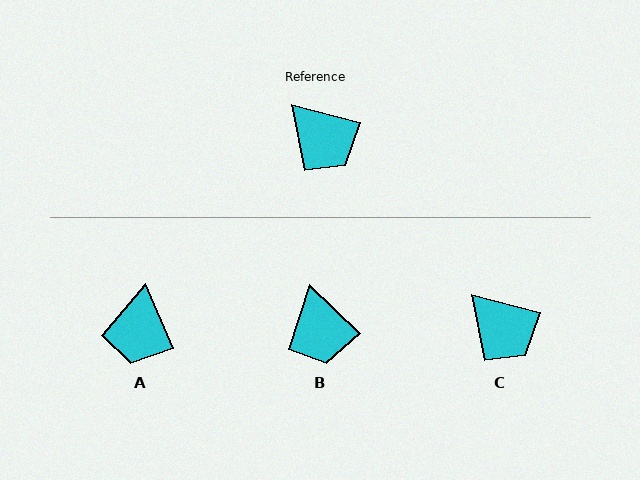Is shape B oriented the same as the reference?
No, it is off by about 29 degrees.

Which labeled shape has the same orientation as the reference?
C.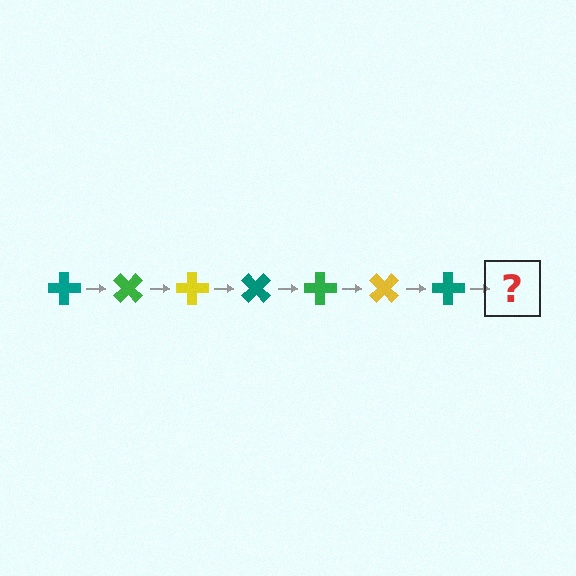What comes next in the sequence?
The next element should be a green cross, rotated 315 degrees from the start.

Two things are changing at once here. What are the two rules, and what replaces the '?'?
The two rules are that it rotates 45 degrees each step and the color cycles through teal, green, and yellow. The '?' should be a green cross, rotated 315 degrees from the start.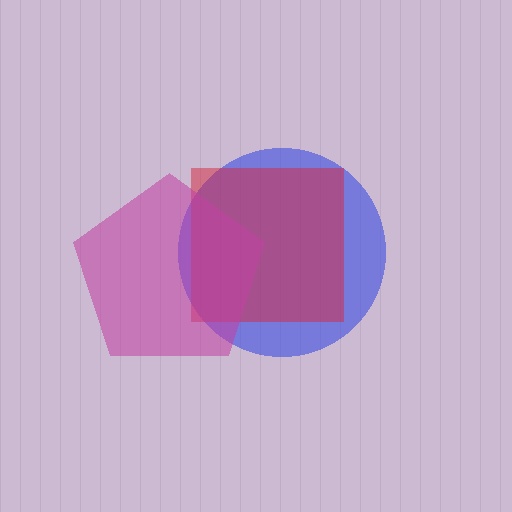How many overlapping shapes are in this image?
There are 3 overlapping shapes in the image.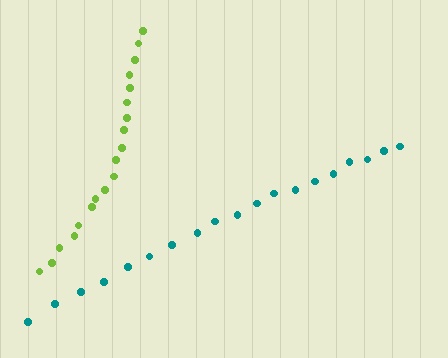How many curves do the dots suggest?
There are 2 distinct paths.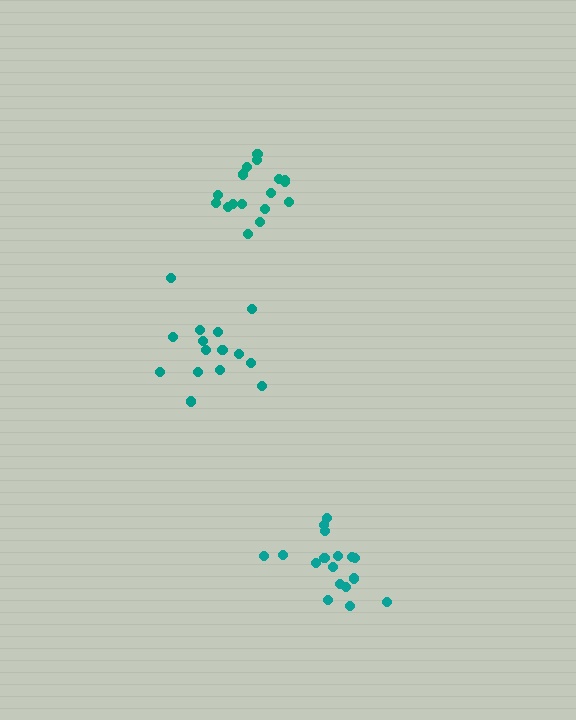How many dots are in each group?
Group 1: 17 dots, Group 2: 15 dots, Group 3: 18 dots (50 total).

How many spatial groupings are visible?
There are 3 spatial groupings.